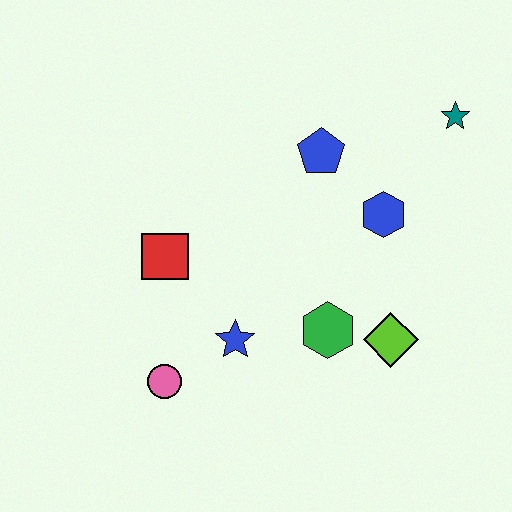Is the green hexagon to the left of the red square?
No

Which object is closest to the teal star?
The blue hexagon is closest to the teal star.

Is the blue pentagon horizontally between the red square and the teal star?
Yes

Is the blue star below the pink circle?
No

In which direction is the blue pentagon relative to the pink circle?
The blue pentagon is above the pink circle.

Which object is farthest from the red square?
The teal star is farthest from the red square.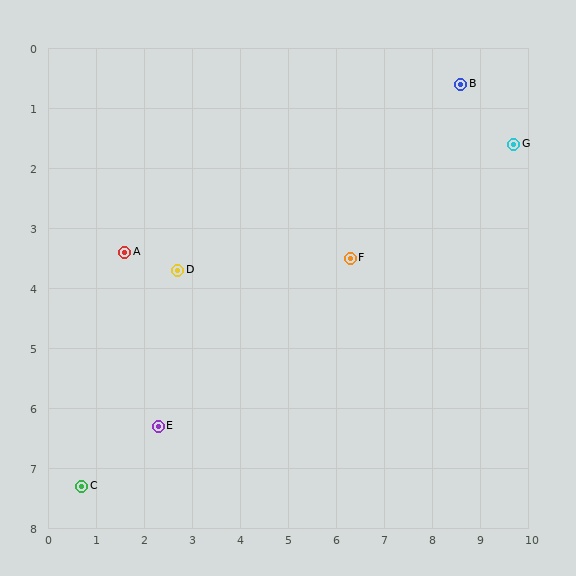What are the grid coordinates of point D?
Point D is at approximately (2.7, 3.7).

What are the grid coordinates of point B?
Point B is at approximately (8.6, 0.6).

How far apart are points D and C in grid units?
Points D and C are about 4.1 grid units apart.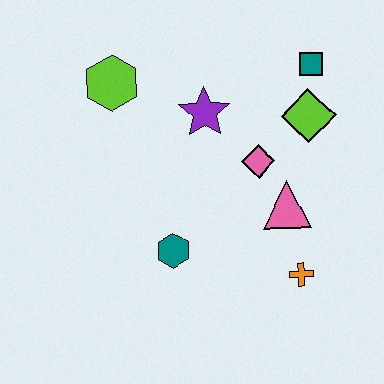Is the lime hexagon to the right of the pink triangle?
No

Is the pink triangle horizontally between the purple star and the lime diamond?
Yes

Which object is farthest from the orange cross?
The lime hexagon is farthest from the orange cross.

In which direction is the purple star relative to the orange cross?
The purple star is above the orange cross.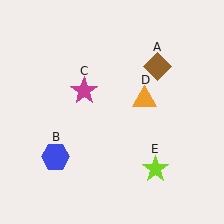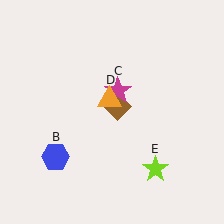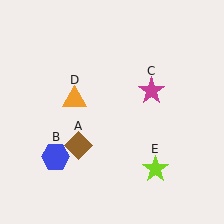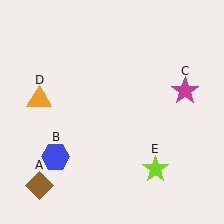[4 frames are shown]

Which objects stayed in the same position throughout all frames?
Blue hexagon (object B) and lime star (object E) remained stationary.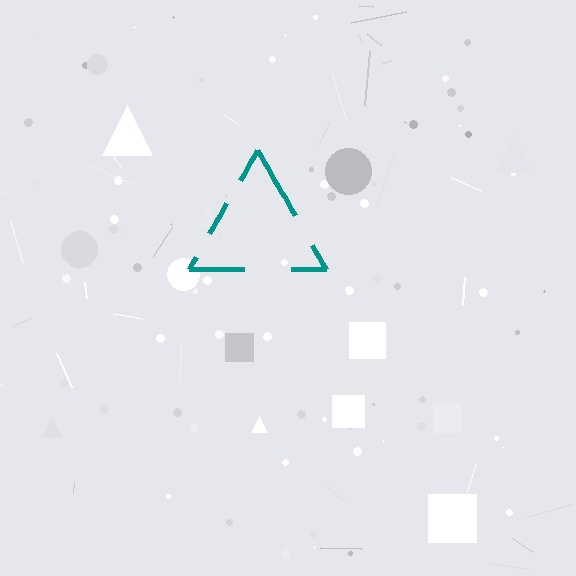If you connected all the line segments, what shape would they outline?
They would outline a triangle.